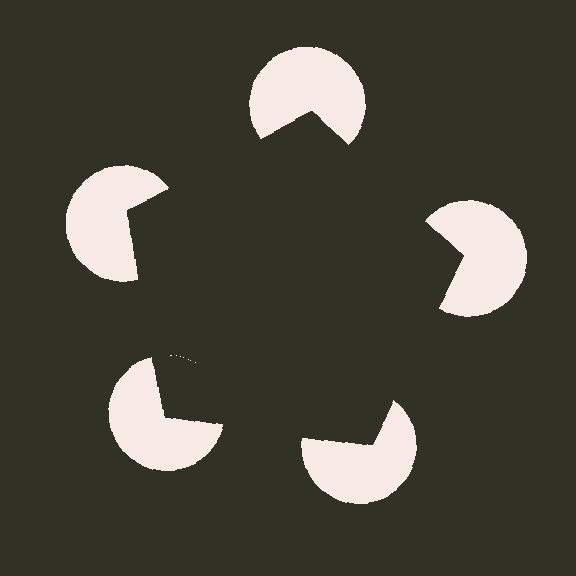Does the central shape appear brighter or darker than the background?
It typically appears slightly darker than the background, even though no actual brightness change is drawn.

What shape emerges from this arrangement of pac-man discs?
An illusory pentagon — its edges are inferred from the aligned wedge cuts in the pac-man discs, not physically drawn.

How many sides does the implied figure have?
5 sides.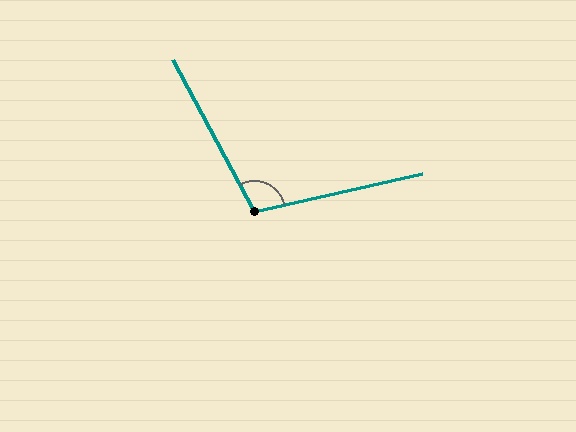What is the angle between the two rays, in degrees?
Approximately 105 degrees.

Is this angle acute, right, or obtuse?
It is obtuse.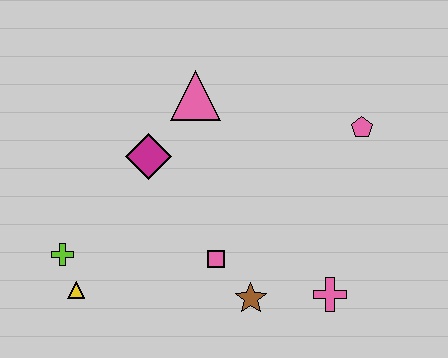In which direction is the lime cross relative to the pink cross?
The lime cross is to the left of the pink cross.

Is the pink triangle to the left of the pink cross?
Yes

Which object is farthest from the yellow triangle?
The pink pentagon is farthest from the yellow triangle.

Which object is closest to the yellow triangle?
The lime cross is closest to the yellow triangle.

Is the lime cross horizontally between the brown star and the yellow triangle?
No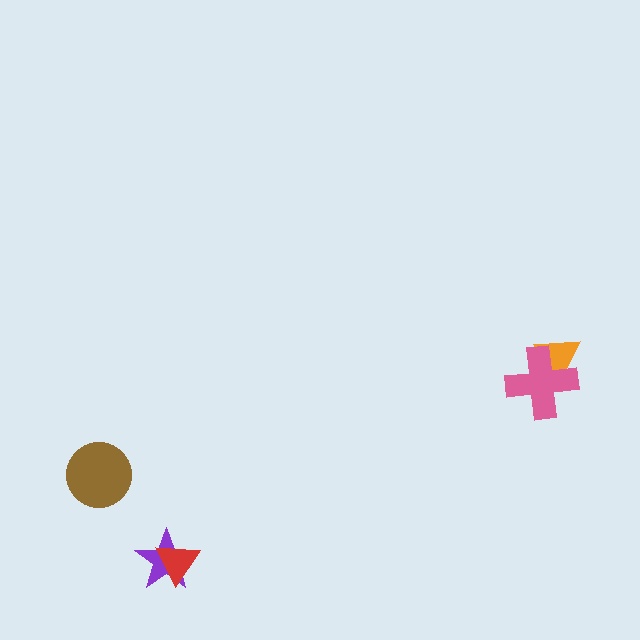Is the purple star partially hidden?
Yes, it is partially covered by another shape.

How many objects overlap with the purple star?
1 object overlaps with the purple star.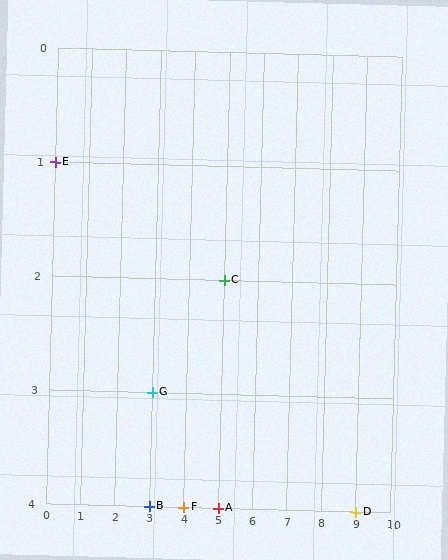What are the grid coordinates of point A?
Point A is at grid coordinates (5, 4).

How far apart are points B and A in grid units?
Points B and A are 2 columns apart.